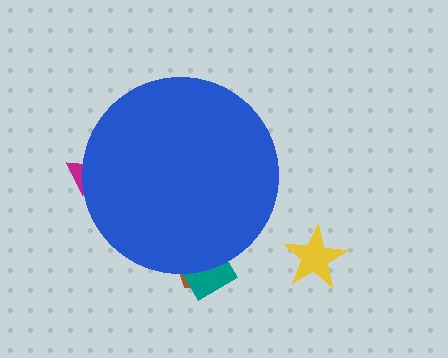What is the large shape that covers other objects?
A blue circle.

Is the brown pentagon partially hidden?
Yes, the brown pentagon is partially hidden behind the blue circle.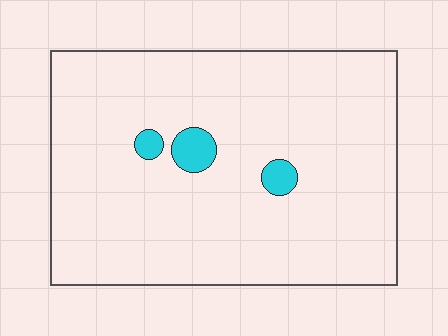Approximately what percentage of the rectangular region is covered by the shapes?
Approximately 5%.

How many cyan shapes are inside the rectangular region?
3.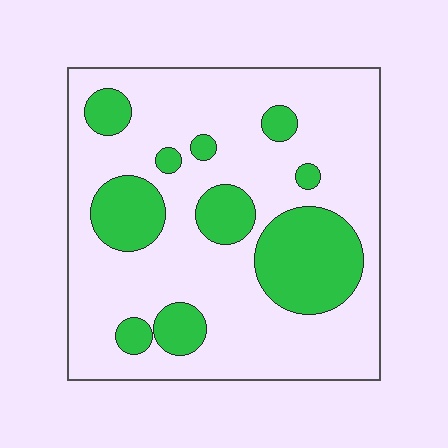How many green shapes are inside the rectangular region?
10.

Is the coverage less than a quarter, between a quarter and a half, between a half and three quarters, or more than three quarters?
Between a quarter and a half.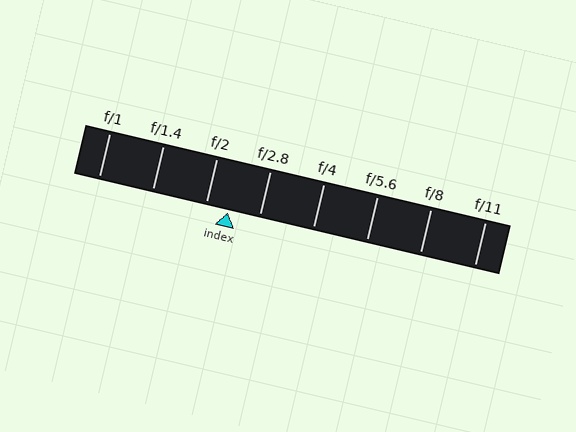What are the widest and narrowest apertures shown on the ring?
The widest aperture shown is f/1 and the narrowest is f/11.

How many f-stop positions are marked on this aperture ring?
There are 8 f-stop positions marked.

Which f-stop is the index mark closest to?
The index mark is closest to f/2.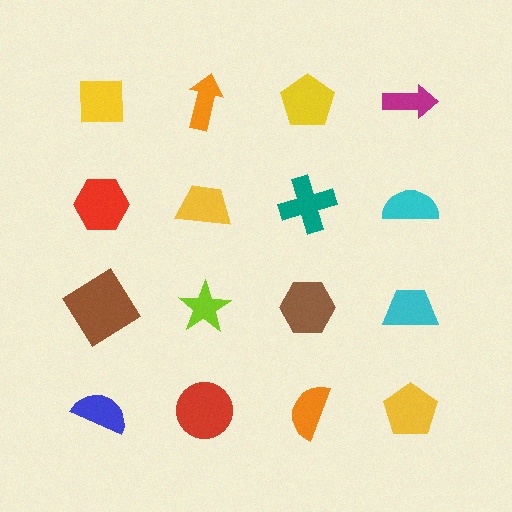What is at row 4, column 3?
An orange semicircle.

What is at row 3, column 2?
A lime star.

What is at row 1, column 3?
A yellow pentagon.